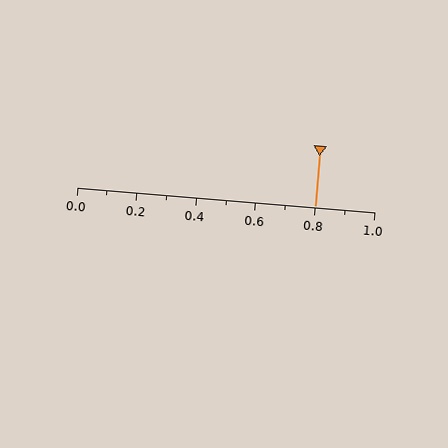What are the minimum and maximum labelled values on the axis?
The axis runs from 0.0 to 1.0.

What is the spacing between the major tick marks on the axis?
The major ticks are spaced 0.2 apart.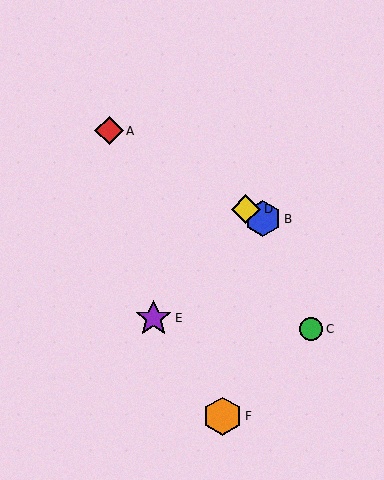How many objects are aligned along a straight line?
3 objects (A, B, D) are aligned along a straight line.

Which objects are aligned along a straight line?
Objects A, B, D are aligned along a straight line.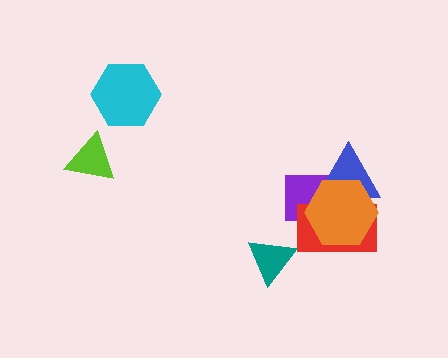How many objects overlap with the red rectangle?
3 objects overlap with the red rectangle.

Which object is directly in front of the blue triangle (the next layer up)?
The red rectangle is directly in front of the blue triangle.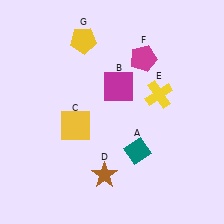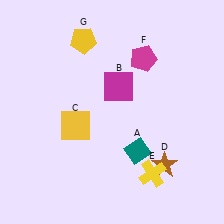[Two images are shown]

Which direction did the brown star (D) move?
The brown star (D) moved right.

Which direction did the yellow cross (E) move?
The yellow cross (E) moved down.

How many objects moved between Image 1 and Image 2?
2 objects moved between the two images.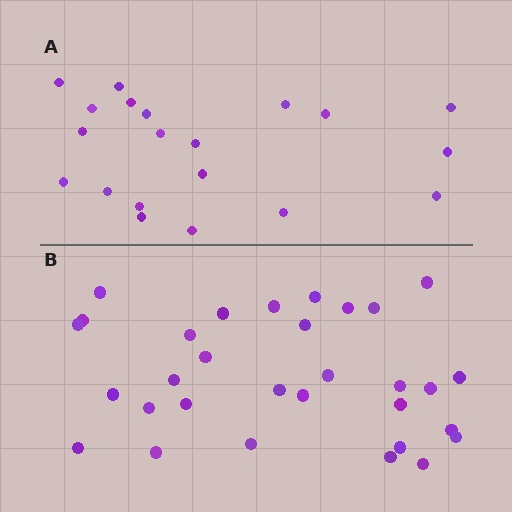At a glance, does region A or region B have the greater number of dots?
Region B (the bottom region) has more dots.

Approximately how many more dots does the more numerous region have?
Region B has roughly 12 or so more dots than region A.